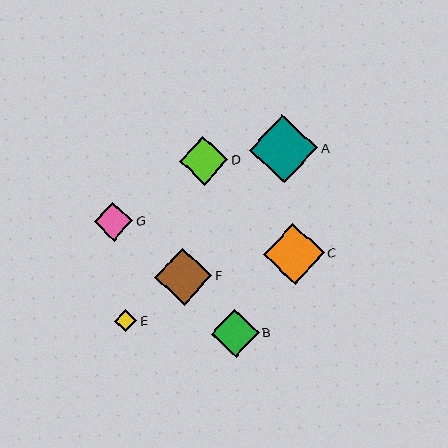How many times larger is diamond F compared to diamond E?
Diamond F is approximately 2.6 times the size of diamond E.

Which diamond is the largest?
Diamond A is the largest with a size of approximately 68 pixels.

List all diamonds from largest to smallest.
From largest to smallest: A, C, F, D, B, G, E.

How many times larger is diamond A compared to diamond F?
Diamond A is approximately 1.2 times the size of diamond F.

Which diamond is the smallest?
Diamond E is the smallest with a size of approximately 22 pixels.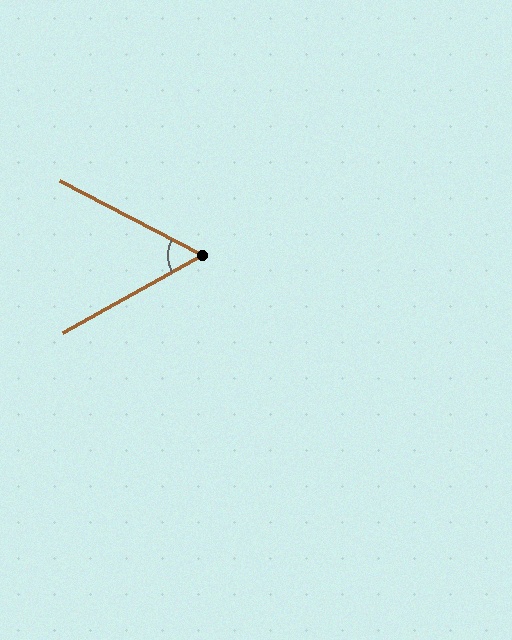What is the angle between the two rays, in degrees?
Approximately 57 degrees.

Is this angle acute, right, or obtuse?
It is acute.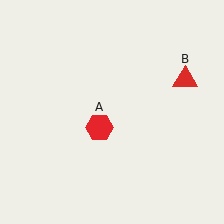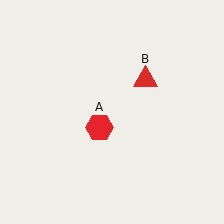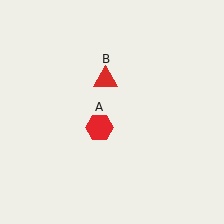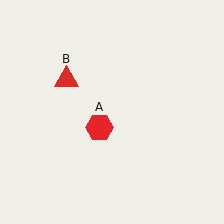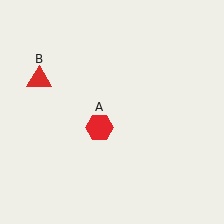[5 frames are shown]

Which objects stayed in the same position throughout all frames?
Red hexagon (object A) remained stationary.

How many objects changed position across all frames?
1 object changed position: red triangle (object B).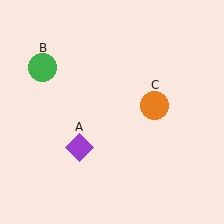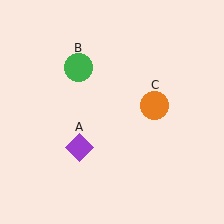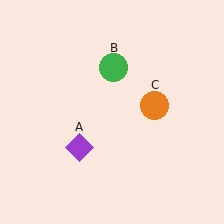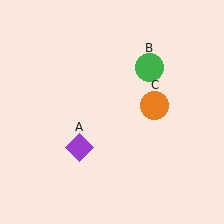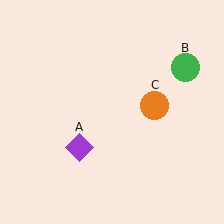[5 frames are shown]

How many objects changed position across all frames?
1 object changed position: green circle (object B).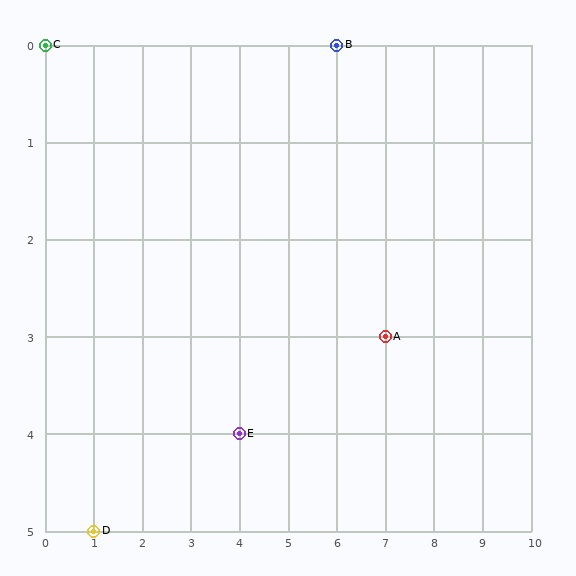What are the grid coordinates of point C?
Point C is at grid coordinates (0, 0).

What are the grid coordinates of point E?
Point E is at grid coordinates (4, 4).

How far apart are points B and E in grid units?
Points B and E are 2 columns and 4 rows apart (about 4.5 grid units diagonally).